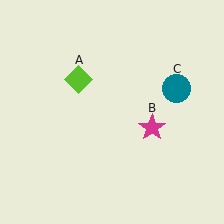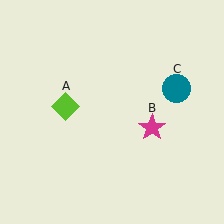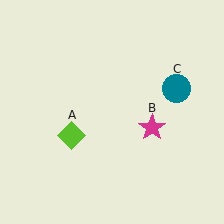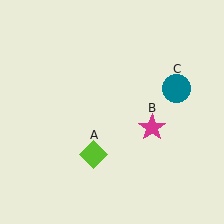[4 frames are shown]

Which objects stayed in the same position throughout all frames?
Magenta star (object B) and teal circle (object C) remained stationary.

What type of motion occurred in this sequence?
The lime diamond (object A) rotated counterclockwise around the center of the scene.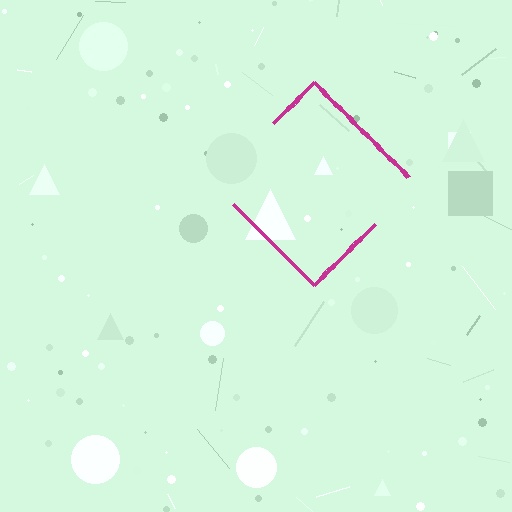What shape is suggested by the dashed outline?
The dashed outline suggests a diamond.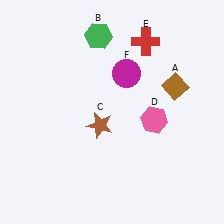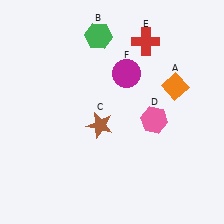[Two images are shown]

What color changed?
The diamond (A) changed from brown in Image 1 to orange in Image 2.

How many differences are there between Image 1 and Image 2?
There is 1 difference between the two images.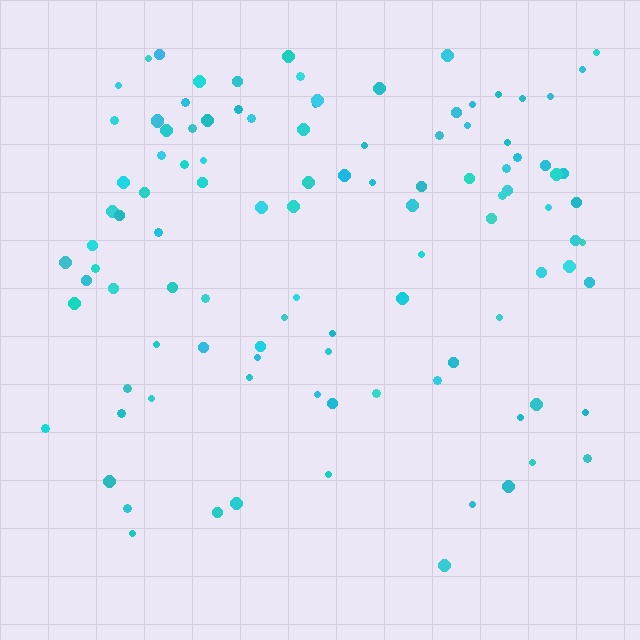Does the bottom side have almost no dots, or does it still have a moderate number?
Still a moderate number, just noticeably fewer than the top.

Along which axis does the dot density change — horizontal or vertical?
Vertical.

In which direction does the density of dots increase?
From bottom to top, with the top side densest.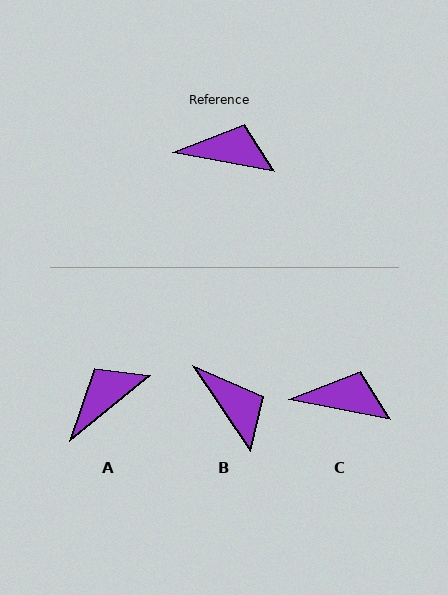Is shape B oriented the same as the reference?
No, it is off by about 45 degrees.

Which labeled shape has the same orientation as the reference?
C.